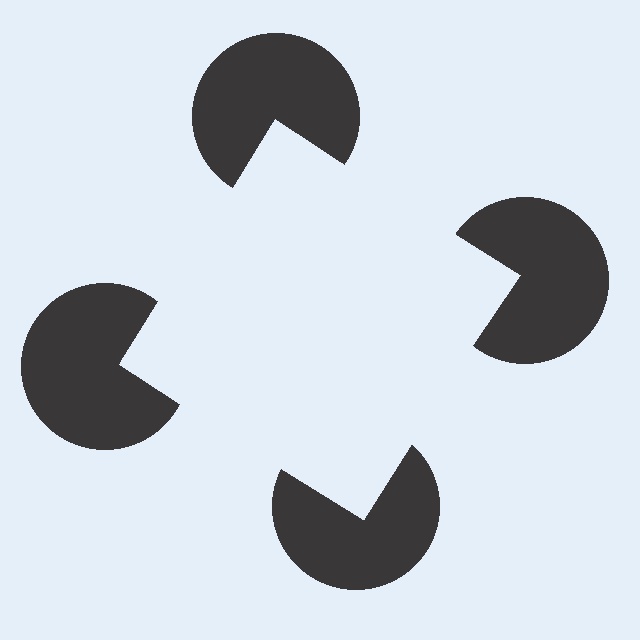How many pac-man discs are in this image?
There are 4 — one at each vertex of the illusory square.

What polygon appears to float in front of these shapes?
An illusory square — its edges are inferred from the aligned wedge cuts in the pac-man discs, not physically drawn.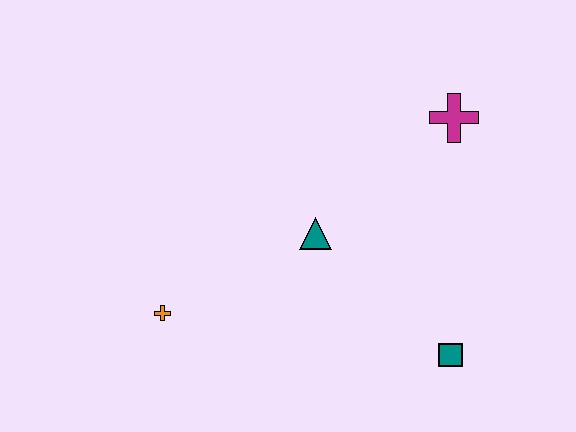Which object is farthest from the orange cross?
The magenta cross is farthest from the orange cross.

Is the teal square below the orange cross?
Yes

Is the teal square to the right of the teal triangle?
Yes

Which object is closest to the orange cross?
The teal triangle is closest to the orange cross.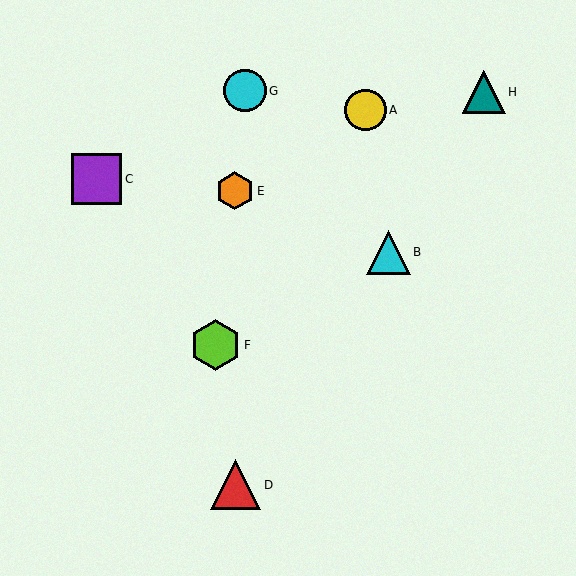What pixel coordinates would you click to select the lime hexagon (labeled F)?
Click at (215, 345) to select the lime hexagon F.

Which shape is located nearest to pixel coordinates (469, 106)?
The teal triangle (labeled H) at (484, 92) is nearest to that location.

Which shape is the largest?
The lime hexagon (labeled F) is the largest.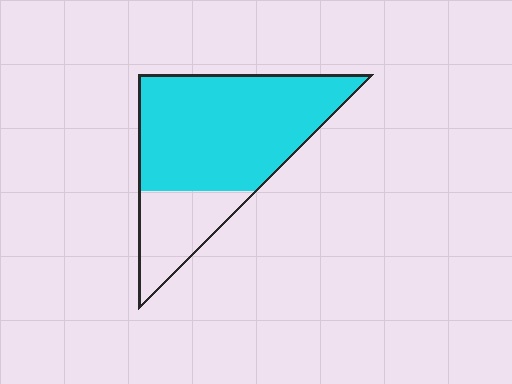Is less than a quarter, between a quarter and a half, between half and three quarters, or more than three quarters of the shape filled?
Between half and three quarters.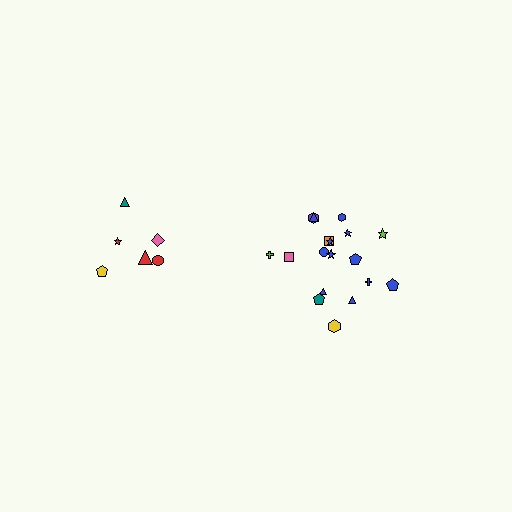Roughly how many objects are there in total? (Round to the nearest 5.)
Roughly 25 objects in total.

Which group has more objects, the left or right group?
The right group.